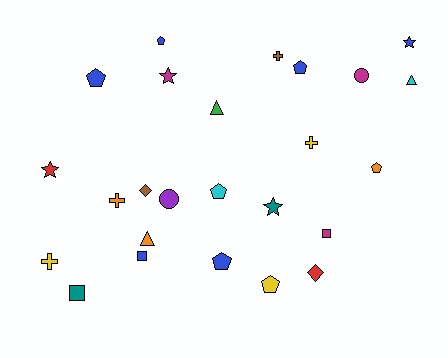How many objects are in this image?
There are 25 objects.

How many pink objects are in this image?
There are no pink objects.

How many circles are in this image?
There are 2 circles.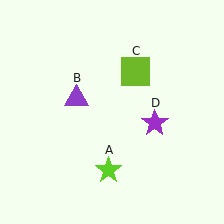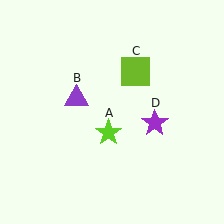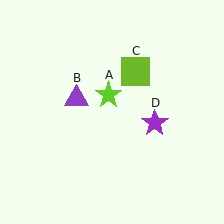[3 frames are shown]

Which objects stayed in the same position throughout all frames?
Purple triangle (object B) and lime square (object C) and purple star (object D) remained stationary.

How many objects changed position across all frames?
1 object changed position: lime star (object A).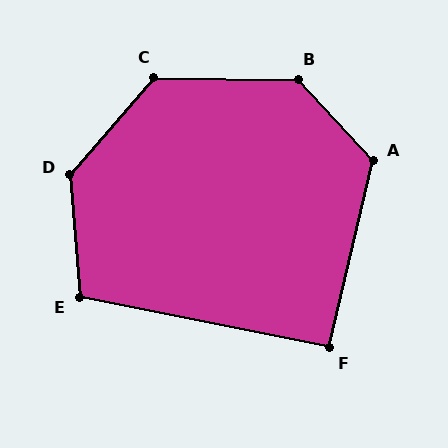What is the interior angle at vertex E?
Approximately 106 degrees (obtuse).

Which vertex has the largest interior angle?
D, at approximately 134 degrees.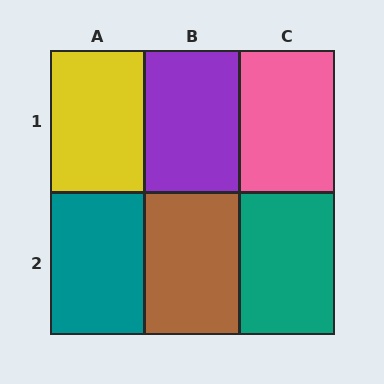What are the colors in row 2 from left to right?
Teal, brown, teal.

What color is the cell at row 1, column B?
Purple.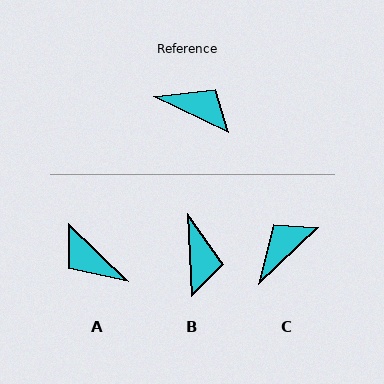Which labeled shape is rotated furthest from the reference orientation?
A, about 162 degrees away.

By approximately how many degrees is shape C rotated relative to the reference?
Approximately 70 degrees counter-clockwise.